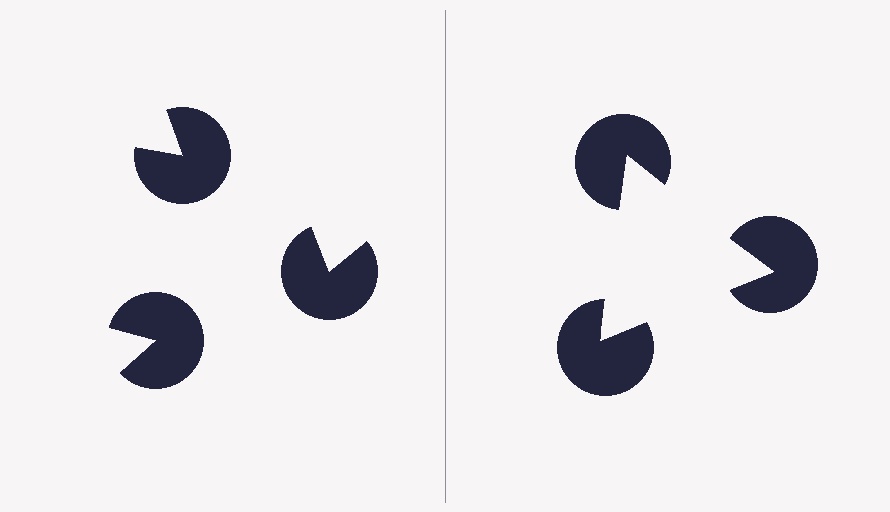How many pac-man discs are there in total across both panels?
6 — 3 on each side.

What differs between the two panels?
The pac-man discs are positioned identically on both sides; only the wedge orientations differ. On the right they align to a triangle; on the left they are misaligned.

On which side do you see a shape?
An illusory triangle appears on the right side. On the left side the wedge cuts are rotated, so no coherent shape forms.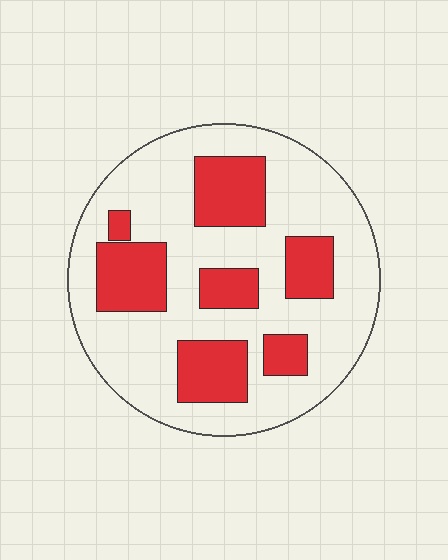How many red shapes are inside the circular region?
7.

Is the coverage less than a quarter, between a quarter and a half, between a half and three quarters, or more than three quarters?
Between a quarter and a half.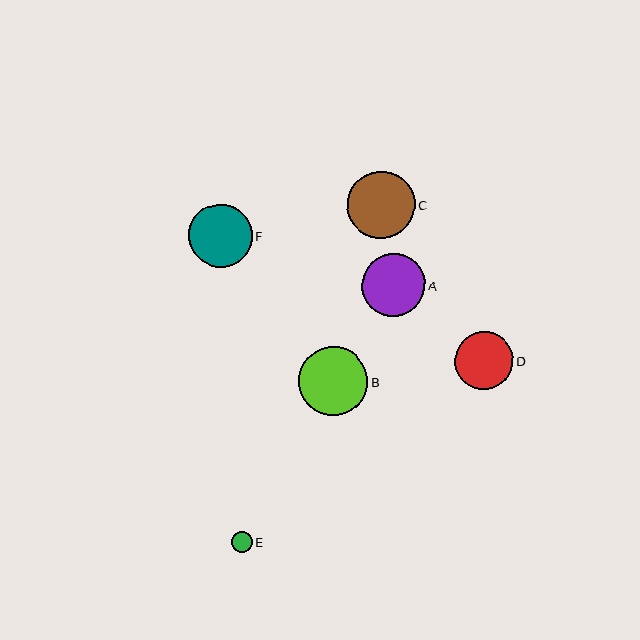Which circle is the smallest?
Circle E is the smallest with a size of approximately 21 pixels.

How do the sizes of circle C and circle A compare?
Circle C and circle A are approximately the same size.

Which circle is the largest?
Circle B is the largest with a size of approximately 69 pixels.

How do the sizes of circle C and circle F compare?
Circle C and circle F are approximately the same size.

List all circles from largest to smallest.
From largest to smallest: B, C, A, F, D, E.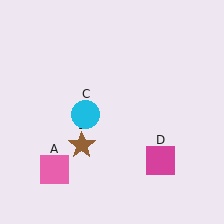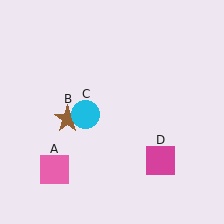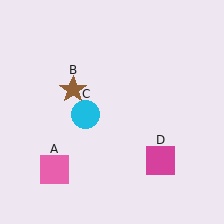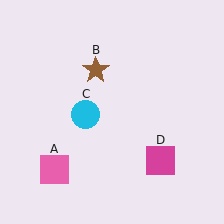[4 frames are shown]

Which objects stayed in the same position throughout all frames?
Pink square (object A) and cyan circle (object C) and magenta square (object D) remained stationary.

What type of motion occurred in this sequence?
The brown star (object B) rotated clockwise around the center of the scene.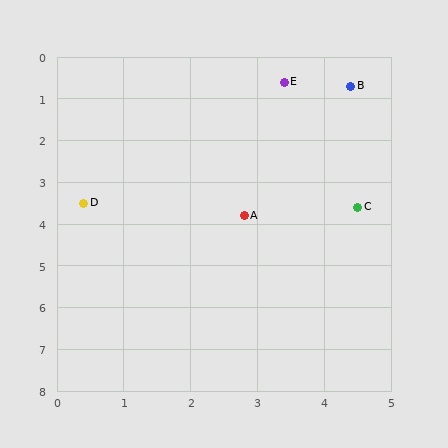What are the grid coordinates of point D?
Point D is at approximately (0.4, 3.5).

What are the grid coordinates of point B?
Point B is at approximately (4.4, 0.7).